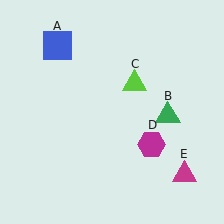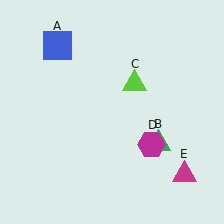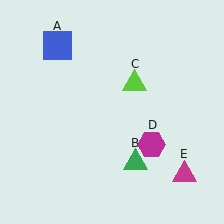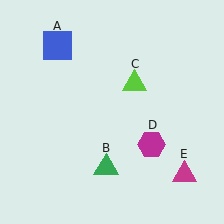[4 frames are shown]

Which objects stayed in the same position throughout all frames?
Blue square (object A) and lime triangle (object C) and magenta hexagon (object D) and magenta triangle (object E) remained stationary.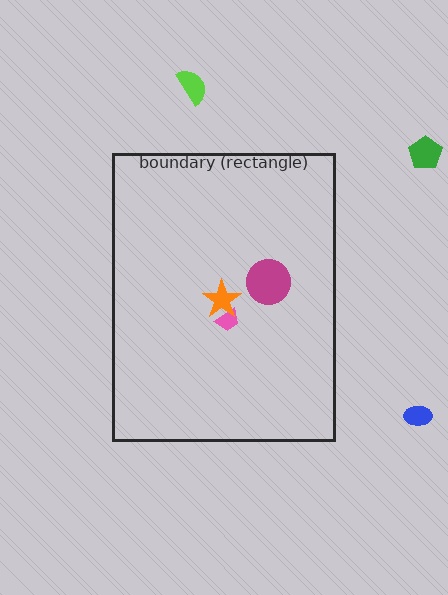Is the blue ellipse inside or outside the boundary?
Outside.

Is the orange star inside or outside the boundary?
Inside.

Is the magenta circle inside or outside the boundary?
Inside.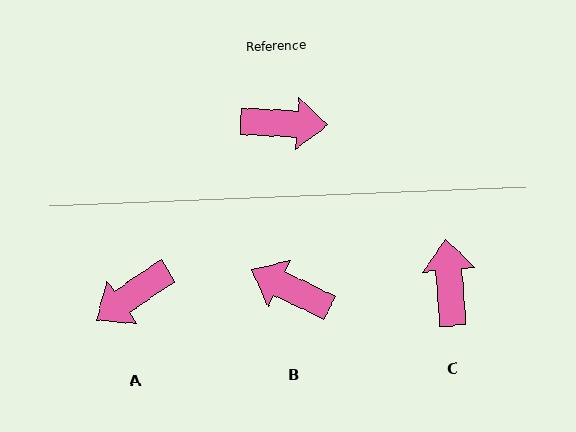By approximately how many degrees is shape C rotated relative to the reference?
Approximately 97 degrees counter-clockwise.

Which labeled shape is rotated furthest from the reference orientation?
B, about 157 degrees away.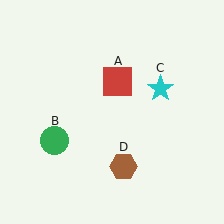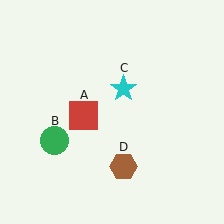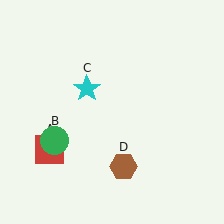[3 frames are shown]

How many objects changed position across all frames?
2 objects changed position: red square (object A), cyan star (object C).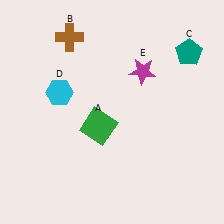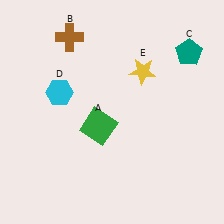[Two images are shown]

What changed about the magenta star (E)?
In Image 1, E is magenta. In Image 2, it changed to yellow.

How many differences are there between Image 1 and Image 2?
There is 1 difference between the two images.